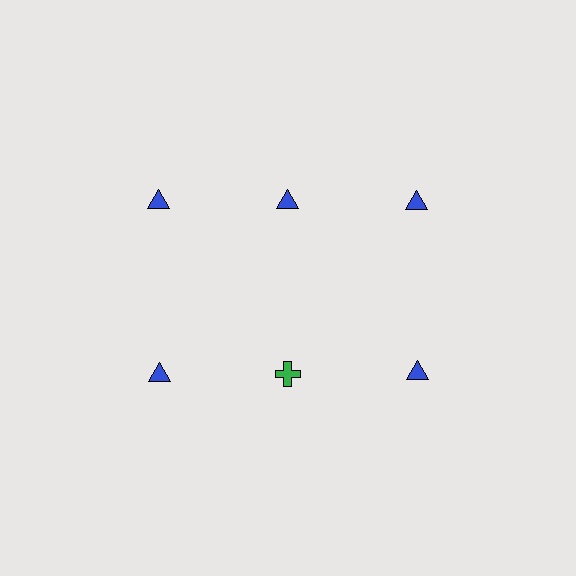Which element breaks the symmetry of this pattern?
The green cross in the second row, second from left column breaks the symmetry. All other shapes are blue triangles.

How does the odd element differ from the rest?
It differs in both color (green instead of blue) and shape (cross instead of triangle).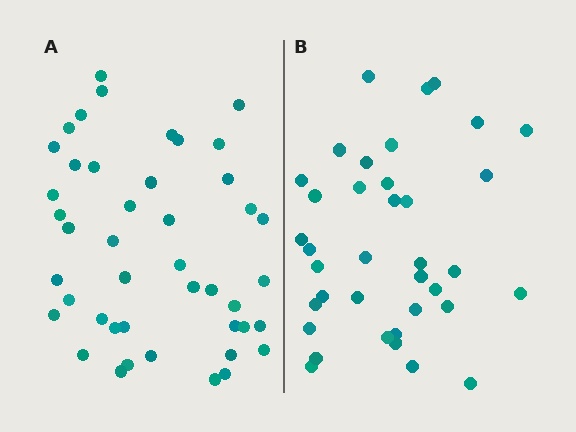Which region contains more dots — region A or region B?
Region A (the left region) has more dots.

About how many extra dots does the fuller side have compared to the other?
Region A has roughly 8 or so more dots than region B.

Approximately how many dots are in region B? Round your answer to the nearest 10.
About 40 dots. (The exact count is 37, which rounds to 40.)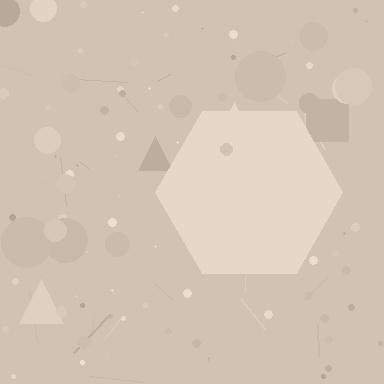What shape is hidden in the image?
A hexagon is hidden in the image.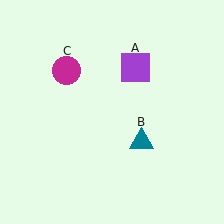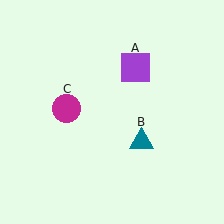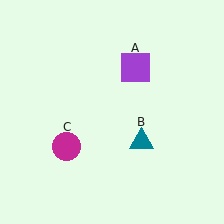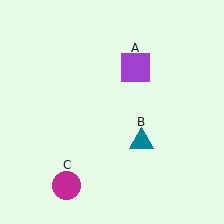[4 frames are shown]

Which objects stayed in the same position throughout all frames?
Purple square (object A) and teal triangle (object B) remained stationary.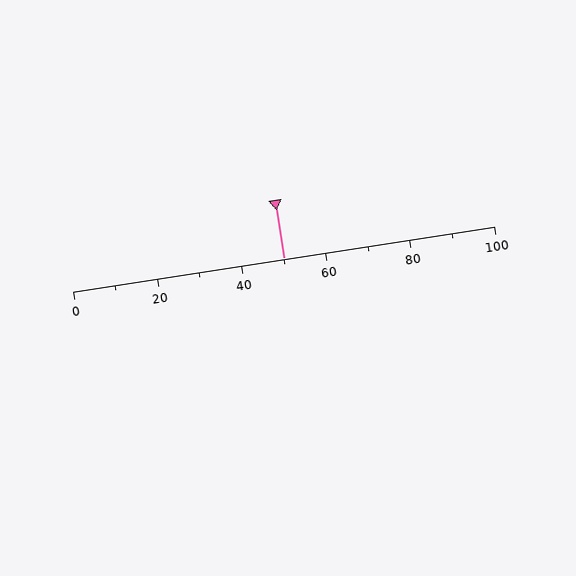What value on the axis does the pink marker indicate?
The marker indicates approximately 50.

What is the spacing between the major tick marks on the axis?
The major ticks are spaced 20 apart.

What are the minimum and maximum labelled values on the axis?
The axis runs from 0 to 100.